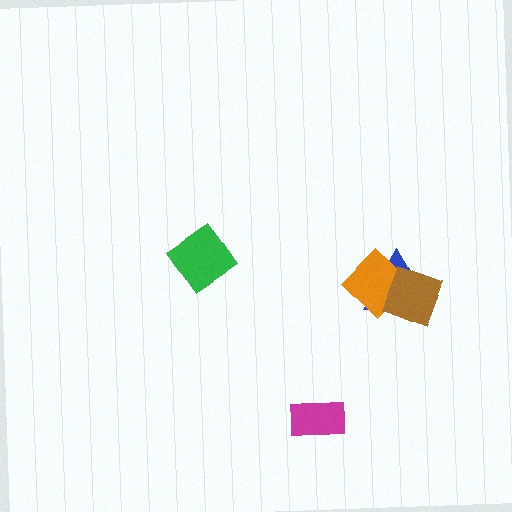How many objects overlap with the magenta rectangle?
0 objects overlap with the magenta rectangle.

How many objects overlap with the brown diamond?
2 objects overlap with the brown diamond.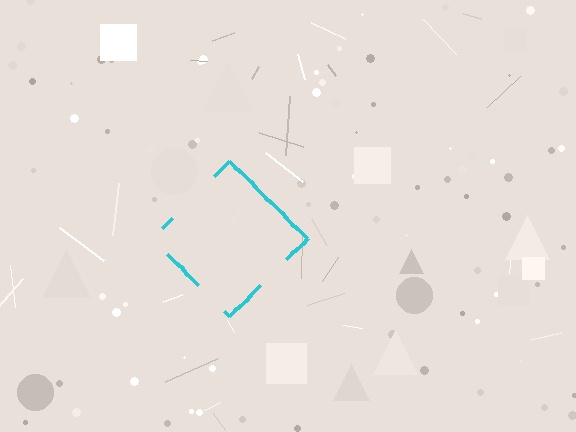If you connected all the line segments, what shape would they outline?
They would outline a diamond.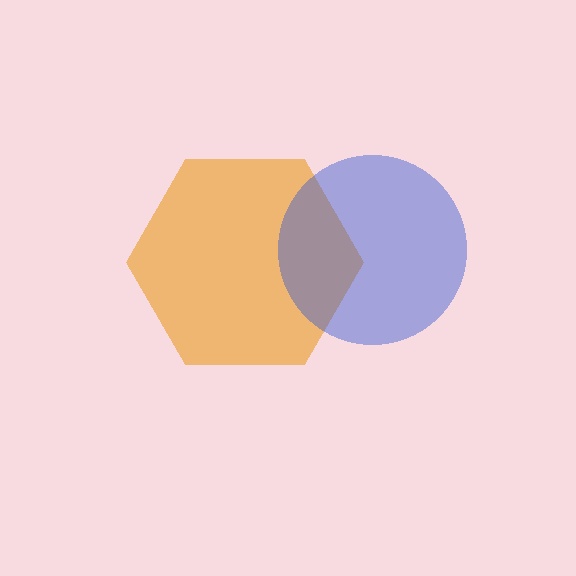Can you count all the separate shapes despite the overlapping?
Yes, there are 2 separate shapes.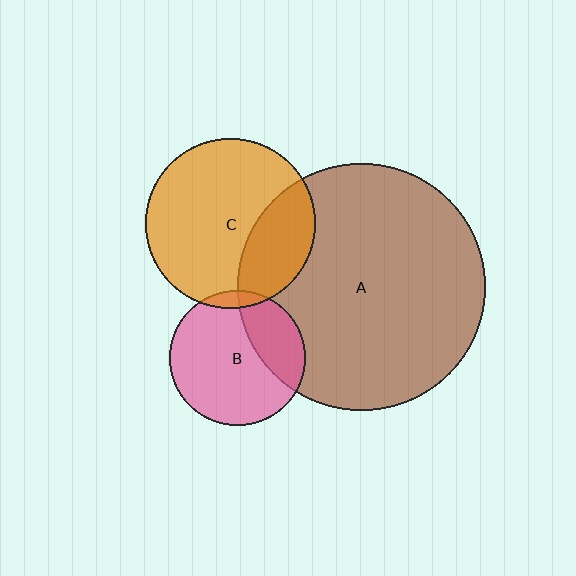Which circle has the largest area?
Circle A (brown).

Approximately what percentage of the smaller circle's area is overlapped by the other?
Approximately 30%.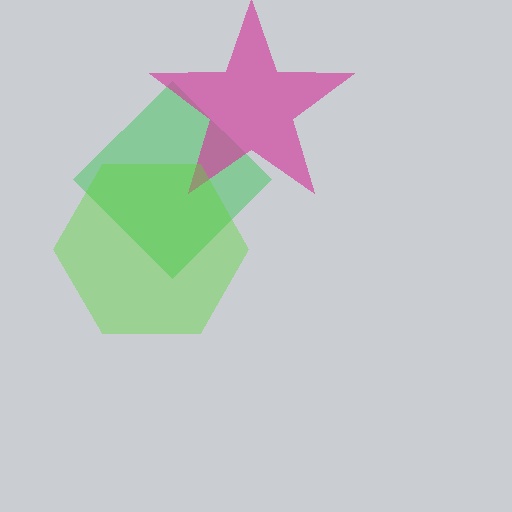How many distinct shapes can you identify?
There are 3 distinct shapes: a green diamond, a magenta star, a lime hexagon.